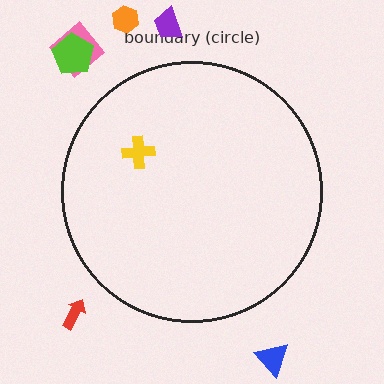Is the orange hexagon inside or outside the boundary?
Outside.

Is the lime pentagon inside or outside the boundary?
Outside.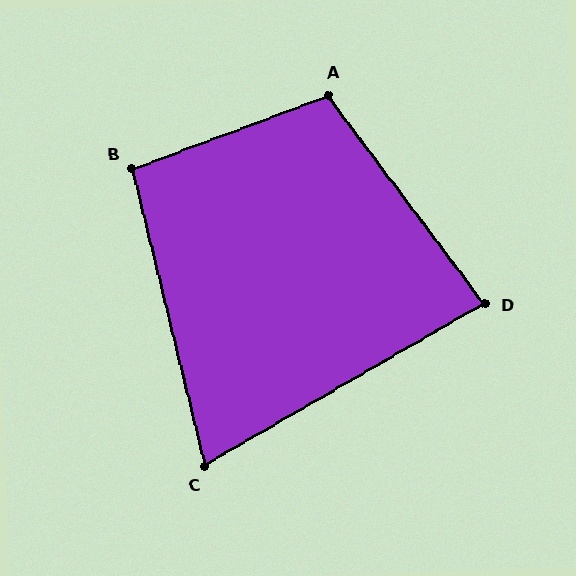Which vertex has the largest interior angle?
A, at approximately 106 degrees.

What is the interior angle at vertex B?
Approximately 97 degrees (obtuse).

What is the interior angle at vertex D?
Approximately 83 degrees (acute).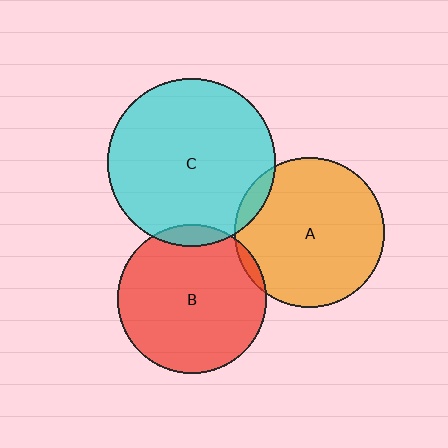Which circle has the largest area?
Circle C (cyan).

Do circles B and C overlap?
Yes.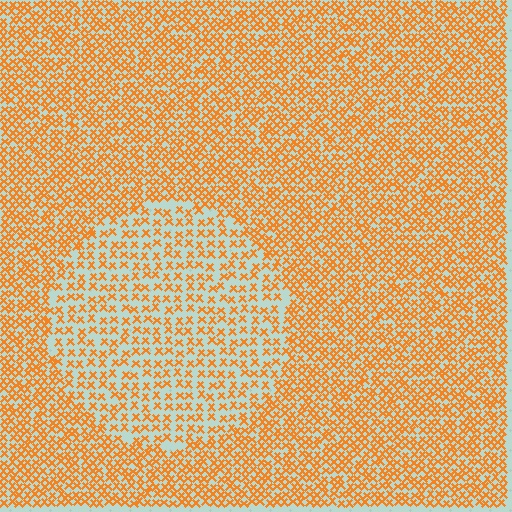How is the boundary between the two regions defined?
The boundary is defined by a change in element density (approximately 1.8x ratio). All elements are the same color, size, and shape.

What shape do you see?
I see a circle.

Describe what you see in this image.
The image contains small orange elements arranged at two different densities. A circle-shaped region is visible where the elements are less densely packed than the surrounding area.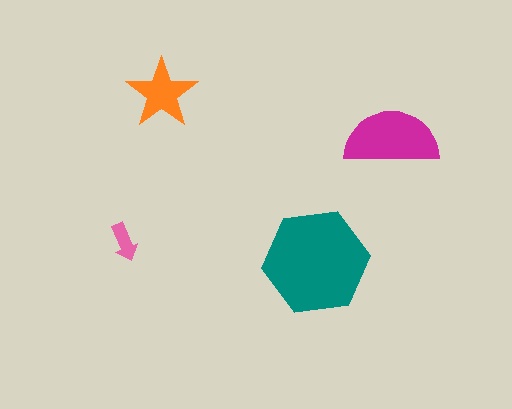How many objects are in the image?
There are 4 objects in the image.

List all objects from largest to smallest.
The teal hexagon, the magenta semicircle, the orange star, the pink arrow.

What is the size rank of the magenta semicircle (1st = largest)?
2nd.